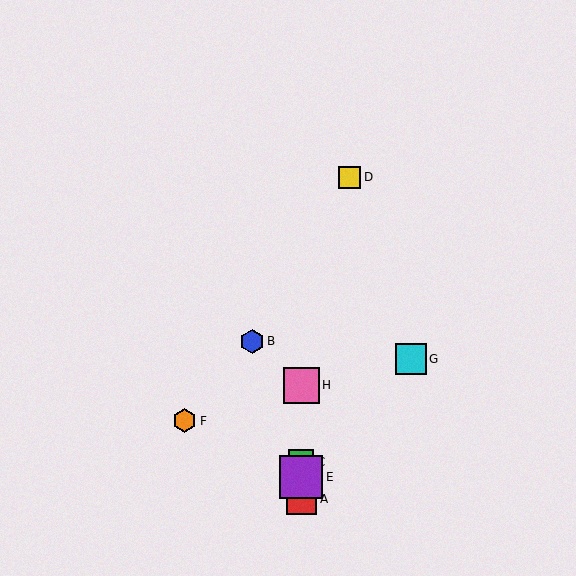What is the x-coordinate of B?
Object B is at x≈252.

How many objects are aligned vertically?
4 objects (A, C, E, H) are aligned vertically.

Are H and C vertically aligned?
Yes, both are at x≈301.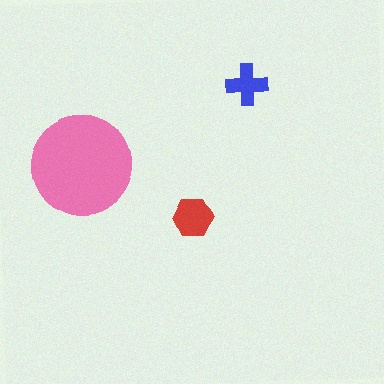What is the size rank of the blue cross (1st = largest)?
3rd.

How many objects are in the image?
There are 3 objects in the image.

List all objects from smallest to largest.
The blue cross, the red hexagon, the pink circle.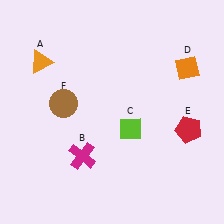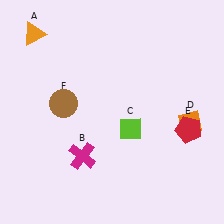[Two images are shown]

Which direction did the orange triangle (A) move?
The orange triangle (A) moved up.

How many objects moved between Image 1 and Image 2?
2 objects moved between the two images.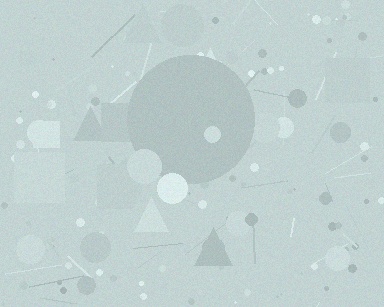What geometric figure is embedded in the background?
A circle is embedded in the background.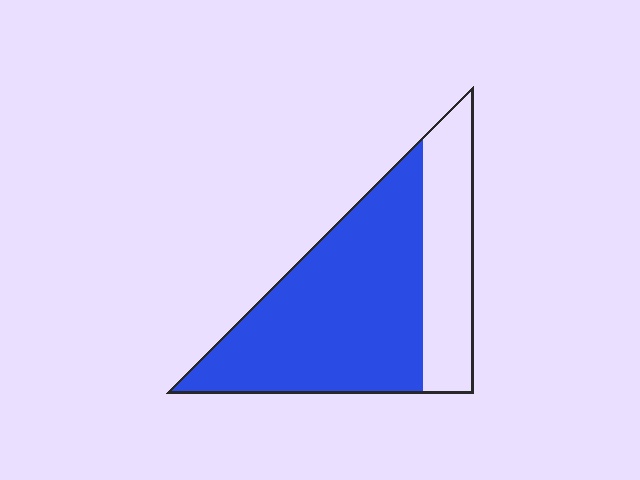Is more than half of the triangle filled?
Yes.